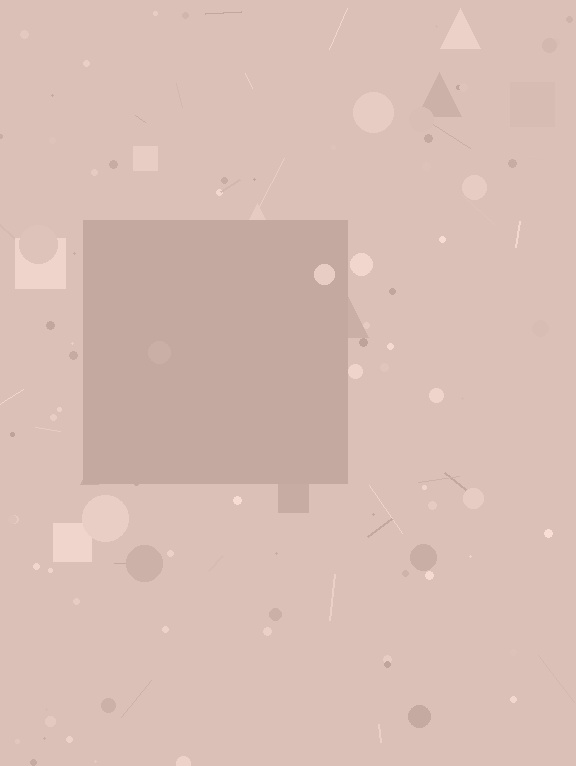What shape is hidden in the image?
A square is hidden in the image.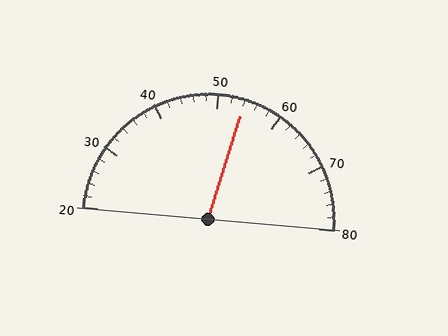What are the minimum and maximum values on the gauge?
The gauge ranges from 20 to 80.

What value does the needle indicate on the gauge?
The needle indicates approximately 54.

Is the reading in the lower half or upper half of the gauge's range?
The reading is in the upper half of the range (20 to 80).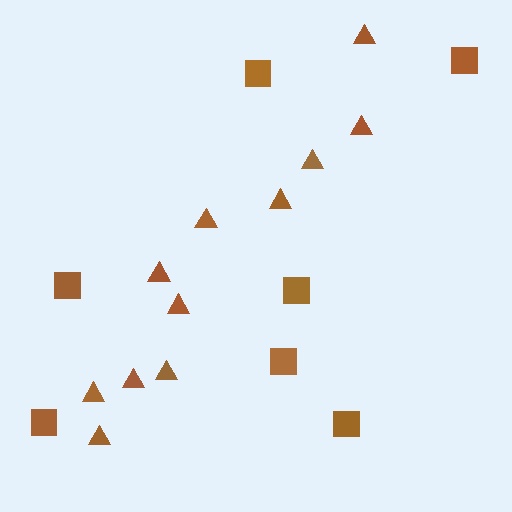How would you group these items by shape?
There are 2 groups: one group of squares (7) and one group of triangles (11).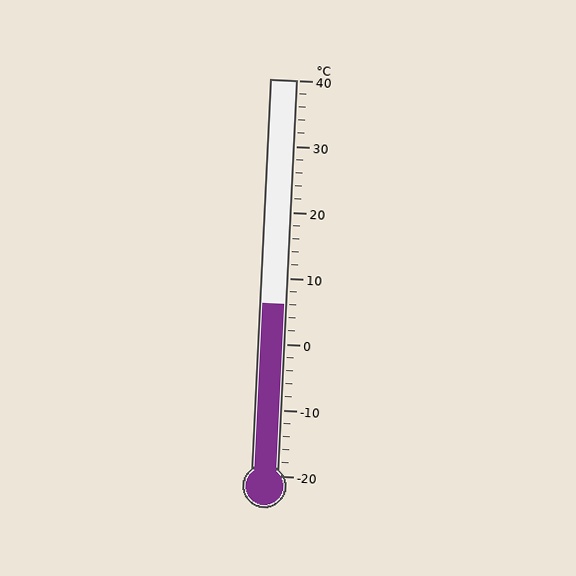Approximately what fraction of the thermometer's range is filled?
The thermometer is filled to approximately 45% of its range.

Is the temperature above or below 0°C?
The temperature is above 0°C.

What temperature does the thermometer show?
The thermometer shows approximately 6°C.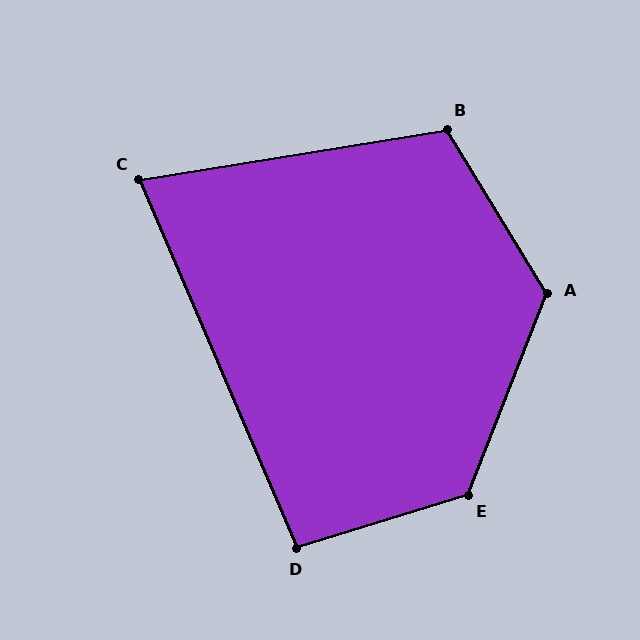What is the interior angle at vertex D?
Approximately 96 degrees (obtuse).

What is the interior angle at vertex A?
Approximately 127 degrees (obtuse).